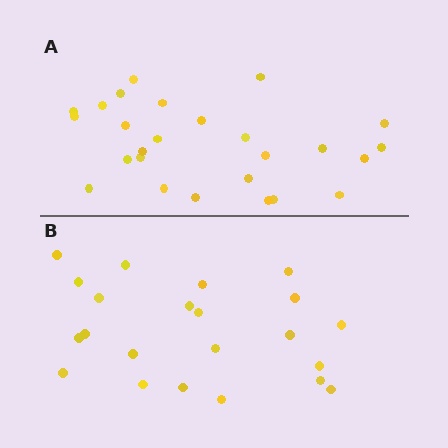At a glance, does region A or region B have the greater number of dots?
Region A (the top region) has more dots.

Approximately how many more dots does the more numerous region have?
Region A has about 4 more dots than region B.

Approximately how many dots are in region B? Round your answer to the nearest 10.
About 20 dots. (The exact count is 22, which rounds to 20.)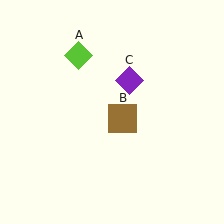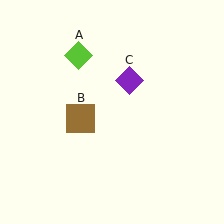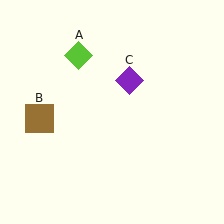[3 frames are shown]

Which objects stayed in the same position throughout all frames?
Lime diamond (object A) and purple diamond (object C) remained stationary.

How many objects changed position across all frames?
1 object changed position: brown square (object B).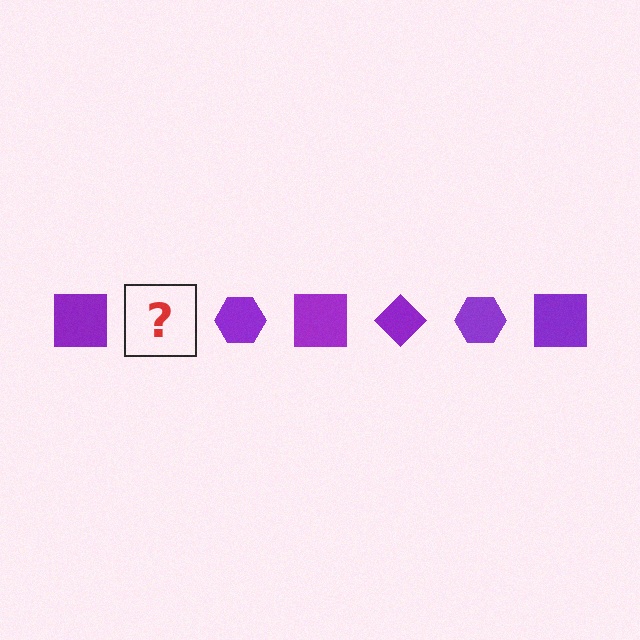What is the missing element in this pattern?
The missing element is a purple diamond.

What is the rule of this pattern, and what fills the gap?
The rule is that the pattern cycles through square, diamond, hexagon shapes in purple. The gap should be filled with a purple diamond.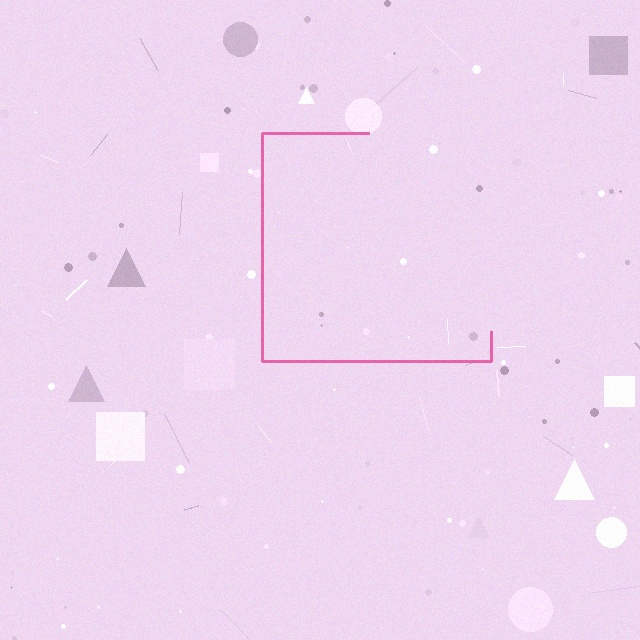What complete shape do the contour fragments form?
The contour fragments form a square.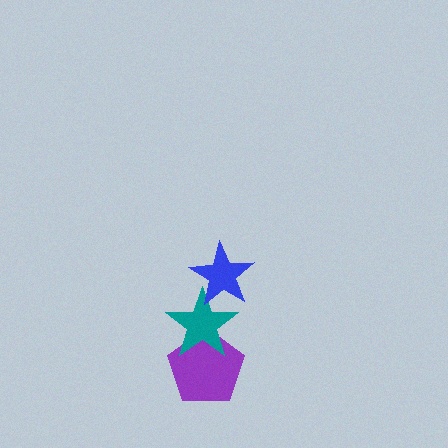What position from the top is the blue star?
The blue star is 1st from the top.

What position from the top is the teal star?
The teal star is 2nd from the top.